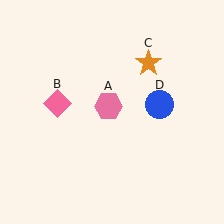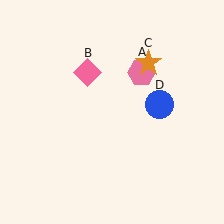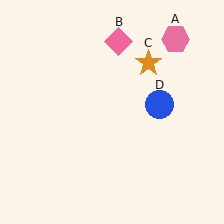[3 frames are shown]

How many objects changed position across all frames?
2 objects changed position: pink hexagon (object A), pink diamond (object B).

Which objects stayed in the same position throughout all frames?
Orange star (object C) and blue circle (object D) remained stationary.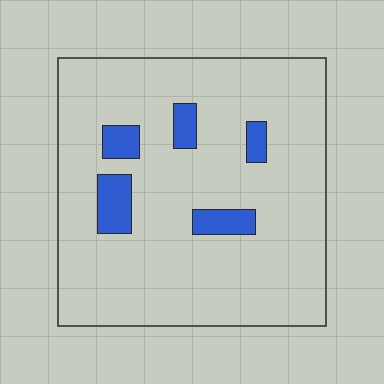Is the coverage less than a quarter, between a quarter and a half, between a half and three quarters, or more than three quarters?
Less than a quarter.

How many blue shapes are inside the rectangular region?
5.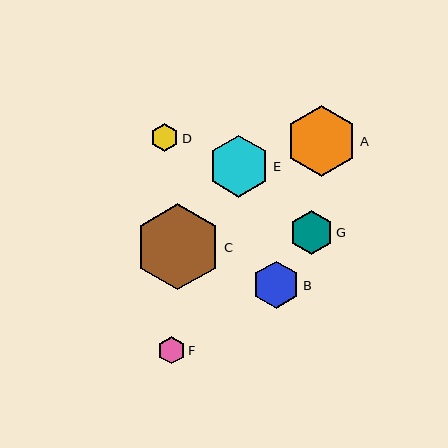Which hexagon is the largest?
Hexagon C is the largest with a size of approximately 86 pixels.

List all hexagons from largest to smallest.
From largest to smallest: C, A, E, B, G, D, F.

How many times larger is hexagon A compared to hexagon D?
Hexagon A is approximately 2.5 times the size of hexagon D.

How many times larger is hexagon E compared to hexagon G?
Hexagon E is approximately 1.4 times the size of hexagon G.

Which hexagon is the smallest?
Hexagon F is the smallest with a size of approximately 27 pixels.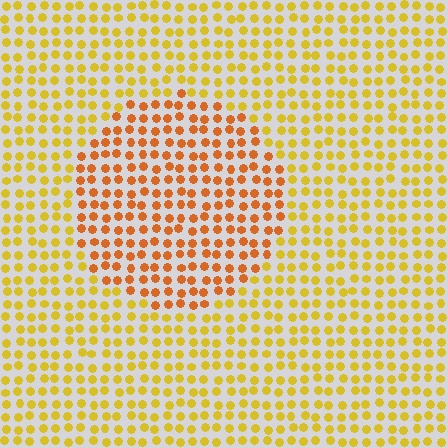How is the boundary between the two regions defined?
The boundary is defined purely by a slight shift in hue (about 30 degrees). Spacing, size, and orientation are identical on both sides.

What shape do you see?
I see a circle.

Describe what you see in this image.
The image is filled with small yellow elements in a uniform arrangement. A circle-shaped region is visible where the elements are tinted to a slightly different hue, forming a subtle color boundary.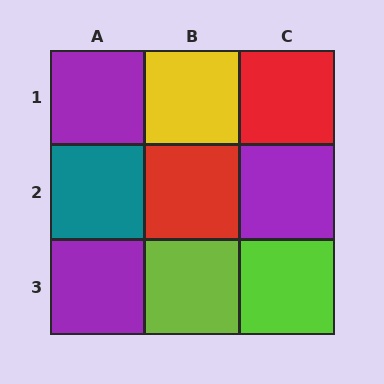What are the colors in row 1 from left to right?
Purple, yellow, red.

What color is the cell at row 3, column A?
Purple.